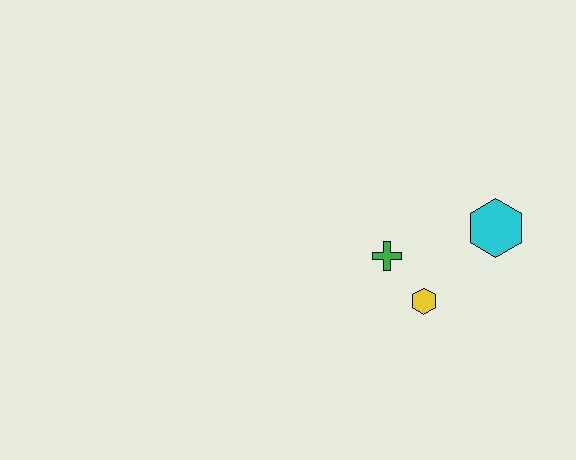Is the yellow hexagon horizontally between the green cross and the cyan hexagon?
Yes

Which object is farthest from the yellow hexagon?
The cyan hexagon is farthest from the yellow hexagon.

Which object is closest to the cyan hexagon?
The yellow hexagon is closest to the cyan hexagon.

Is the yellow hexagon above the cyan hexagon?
No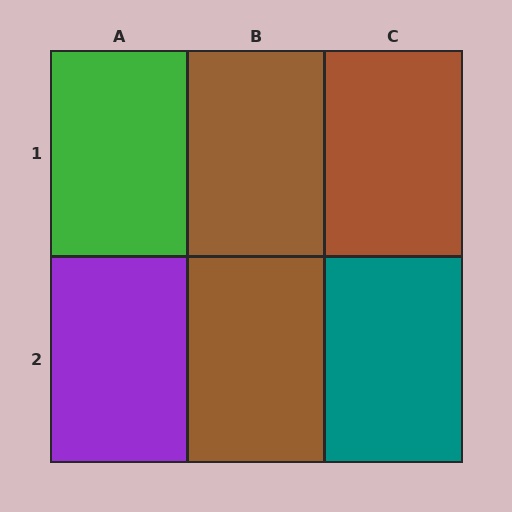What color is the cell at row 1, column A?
Green.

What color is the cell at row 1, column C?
Brown.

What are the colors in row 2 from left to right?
Purple, brown, teal.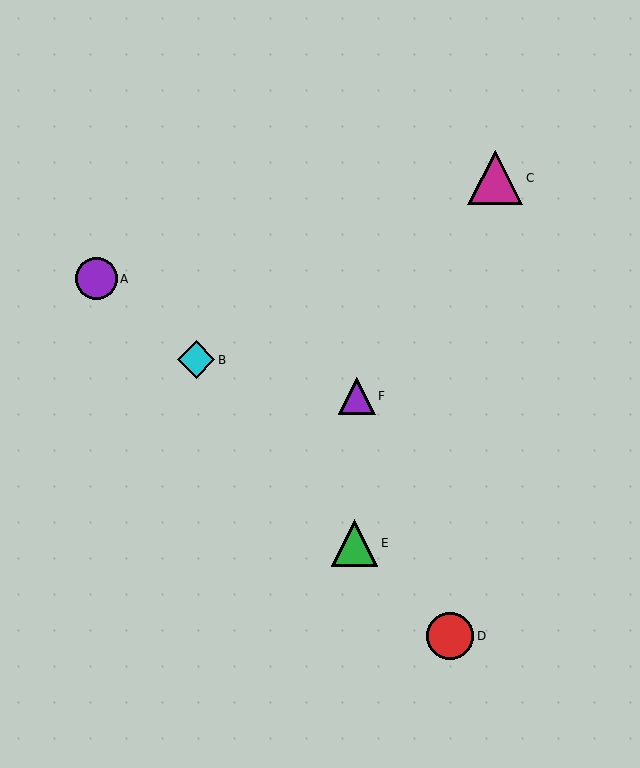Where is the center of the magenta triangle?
The center of the magenta triangle is at (495, 178).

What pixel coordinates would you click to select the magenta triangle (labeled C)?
Click at (495, 178) to select the magenta triangle C.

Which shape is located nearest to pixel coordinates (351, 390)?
The purple triangle (labeled F) at (357, 396) is nearest to that location.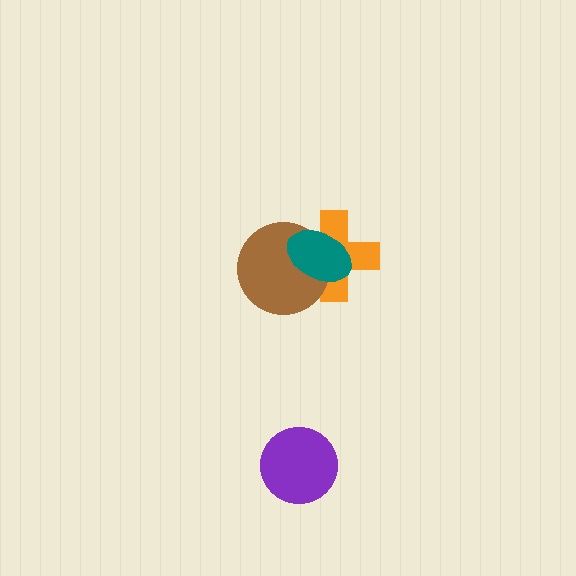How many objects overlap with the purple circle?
0 objects overlap with the purple circle.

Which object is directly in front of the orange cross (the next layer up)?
The brown circle is directly in front of the orange cross.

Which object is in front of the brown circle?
The teal ellipse is in front of the brown circle.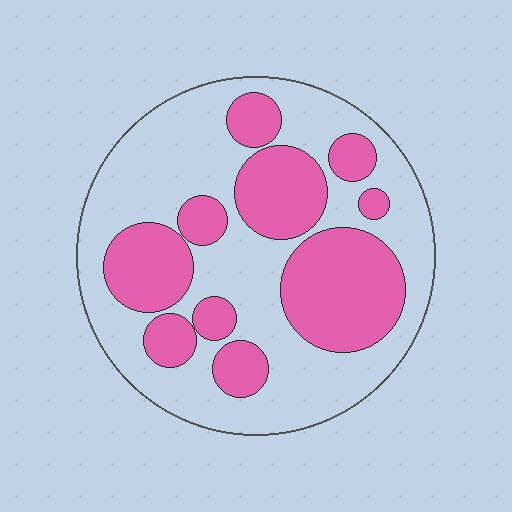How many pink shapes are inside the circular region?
10.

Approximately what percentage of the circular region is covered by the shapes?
Approximately 40%.